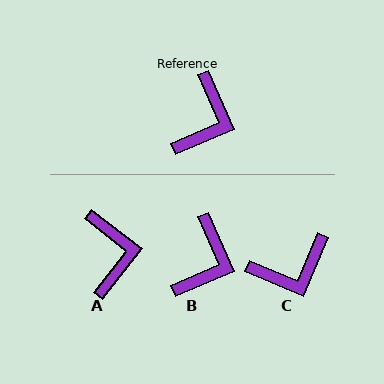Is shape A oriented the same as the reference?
No, it is off by about 28 degrees.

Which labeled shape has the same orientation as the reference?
B.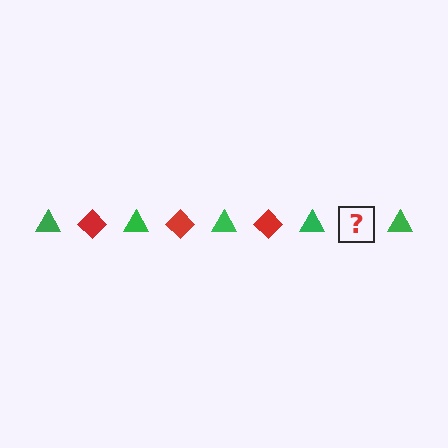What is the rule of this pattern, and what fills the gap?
The rule is that the pattern alternates between green triangle and red diamond. The gap should be filled with a red diamond.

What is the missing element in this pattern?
The missing element is a red diamond.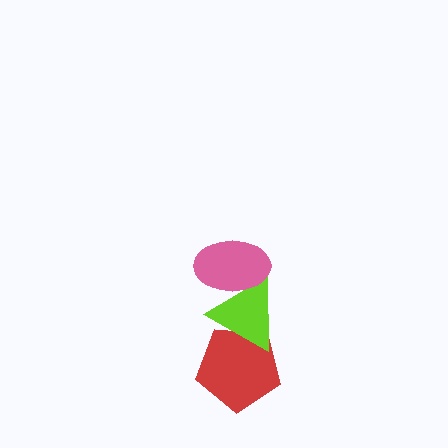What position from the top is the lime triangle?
The lime triangle is 2nd from the top.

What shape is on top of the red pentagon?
The lime triangle is on top of the red pentagon.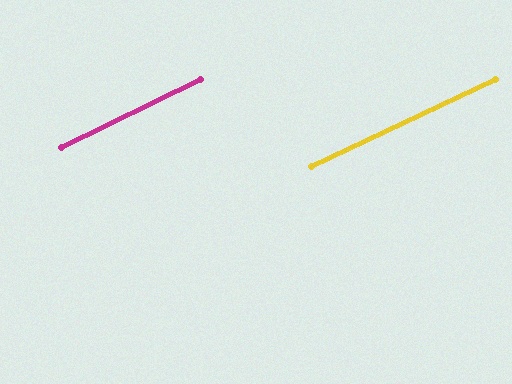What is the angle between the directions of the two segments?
Approximately 0 degrees.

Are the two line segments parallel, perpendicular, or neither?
Parallel — their directions differ by only 0.4°.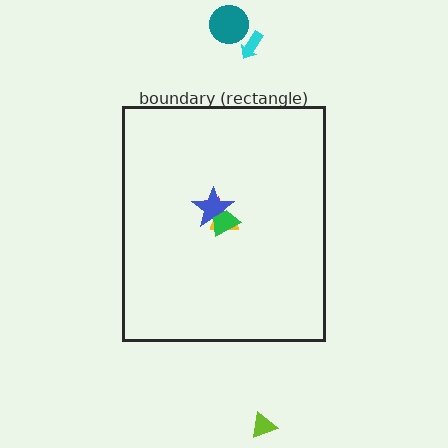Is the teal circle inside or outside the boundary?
Outside.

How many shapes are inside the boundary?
4 inside, 3 outside.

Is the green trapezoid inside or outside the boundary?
Inside.